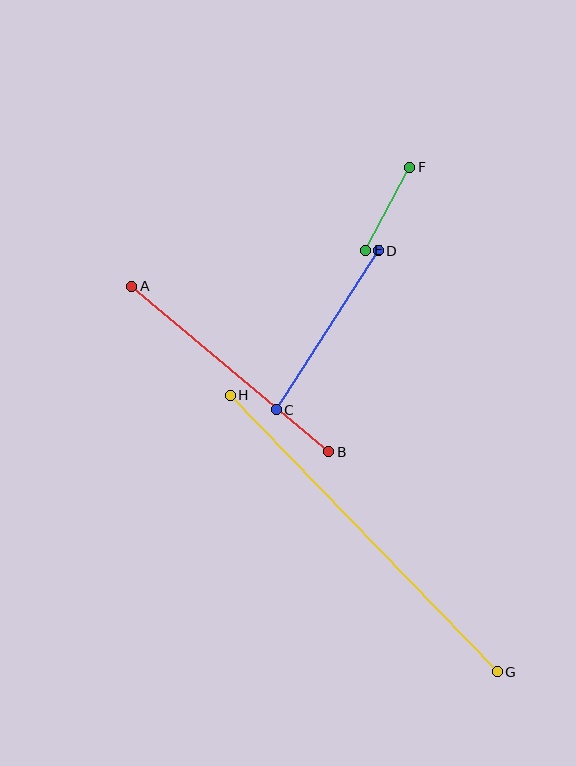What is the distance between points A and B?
The distance is approximately 257 pixels.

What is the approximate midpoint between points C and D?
The midpoint is at approximately (327, 330) pixels.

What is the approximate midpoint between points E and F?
The midpoint is at approximately (388, 209) pixels.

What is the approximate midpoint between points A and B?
The midpoint is at approximately (230, 369) pixels.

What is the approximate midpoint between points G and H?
The midpoint is at approximately (364, 533) pixels.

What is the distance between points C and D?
The distance is approximately 189 pixels.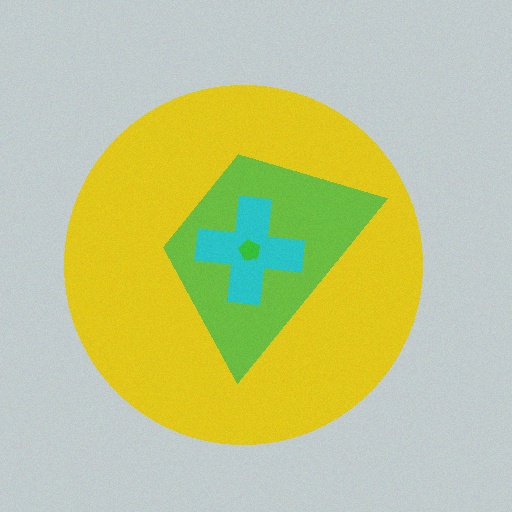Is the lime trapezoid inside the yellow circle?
Yes.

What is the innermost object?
The green pentagon.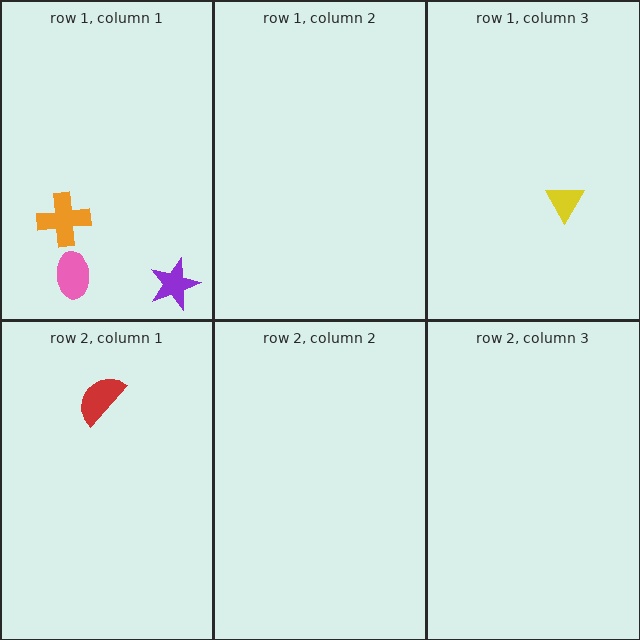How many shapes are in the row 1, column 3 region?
1.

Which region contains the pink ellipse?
The row 1, column 1 region.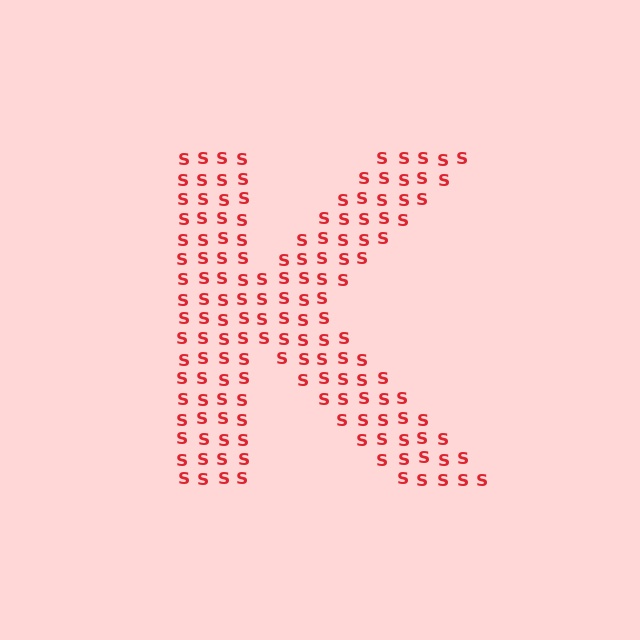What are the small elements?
The small elements are letter S's.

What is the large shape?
The large shape is the letter K.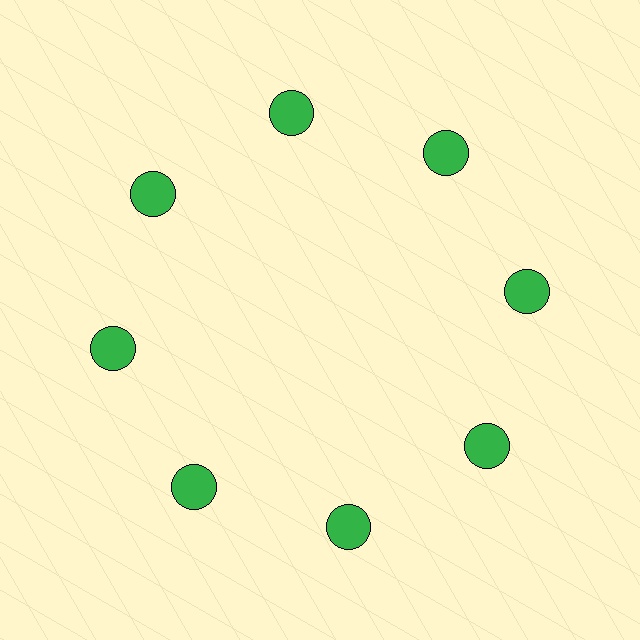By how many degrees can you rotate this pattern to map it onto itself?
The pattern maps onto itself every 45 degrees of rotation.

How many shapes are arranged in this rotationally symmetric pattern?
There are 8 shapes, arranged in 8 groups of 1.